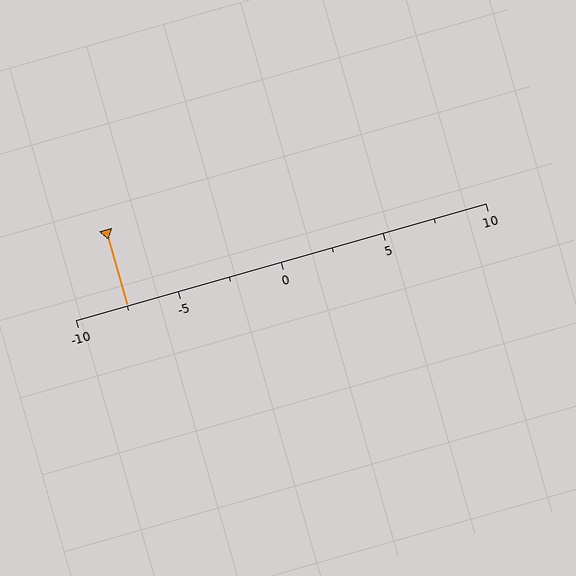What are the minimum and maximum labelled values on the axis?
The axis runs from -10 to 10.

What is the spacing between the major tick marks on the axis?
The major ticks are spaced 5 apart.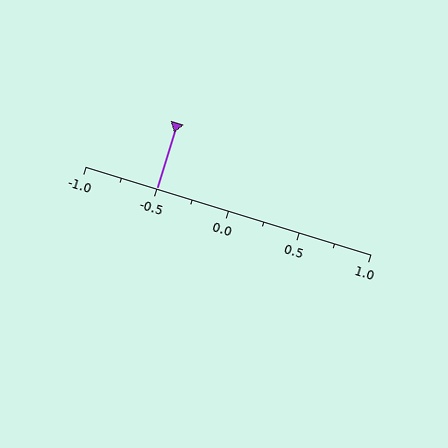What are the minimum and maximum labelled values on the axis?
The axis runs from -1.0 to 1.0.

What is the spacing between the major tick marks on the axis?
The major ticks are spaced 0.5 apart.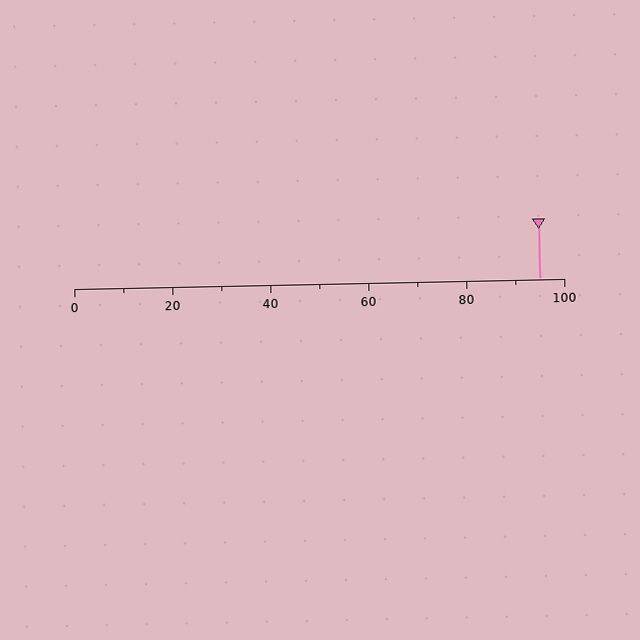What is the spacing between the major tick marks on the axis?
The major ticks are spaced 20 apart.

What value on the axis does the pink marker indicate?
The marker indicates approximately 95.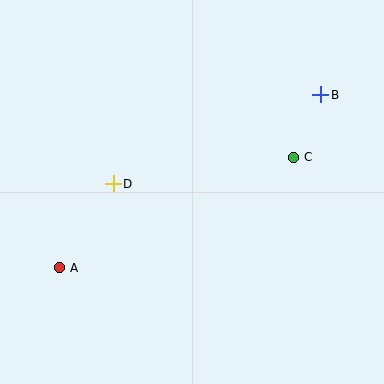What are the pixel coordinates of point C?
Point C is at (294, 157).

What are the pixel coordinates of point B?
Point B is at (321, 95).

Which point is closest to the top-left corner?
Point D is closest to the top-left corner.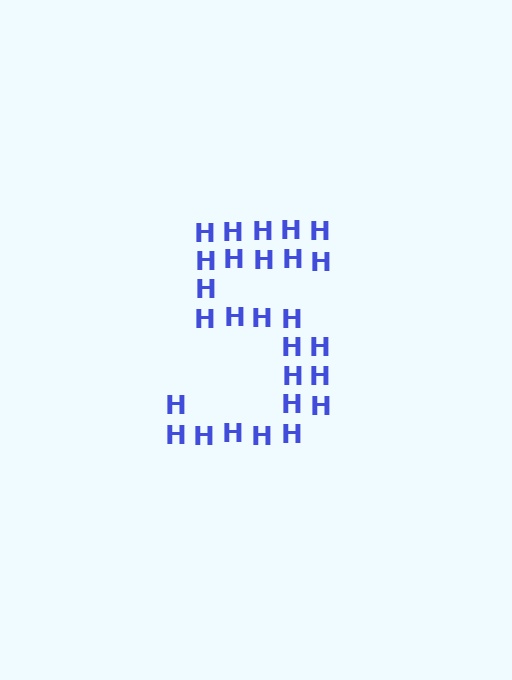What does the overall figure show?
The overall figure shows the digit 5.